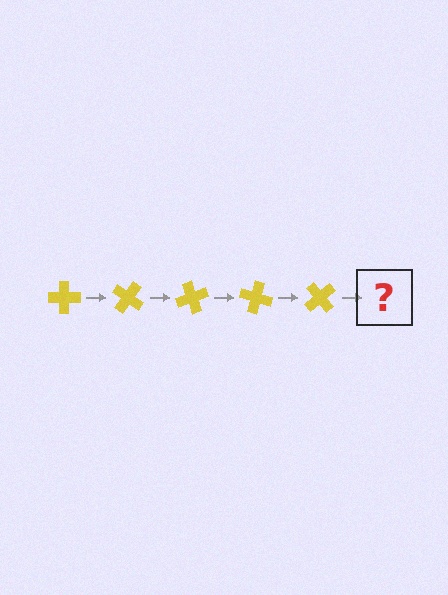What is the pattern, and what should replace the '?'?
The pattern is that the cross rotates 35 degrees each step. The '?' should be a yellow cross rotated 175 degrees.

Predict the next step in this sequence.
The next step is a yellow cross rotated 175 degrees.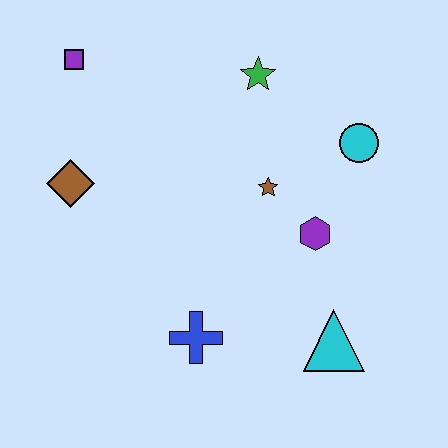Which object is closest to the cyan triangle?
The purple hexagon is closest to the cyan triangle.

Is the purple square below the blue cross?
No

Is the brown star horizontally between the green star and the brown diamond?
No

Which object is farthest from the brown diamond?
The cyan triangle is farthest from the brown diamond.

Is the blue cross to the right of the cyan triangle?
No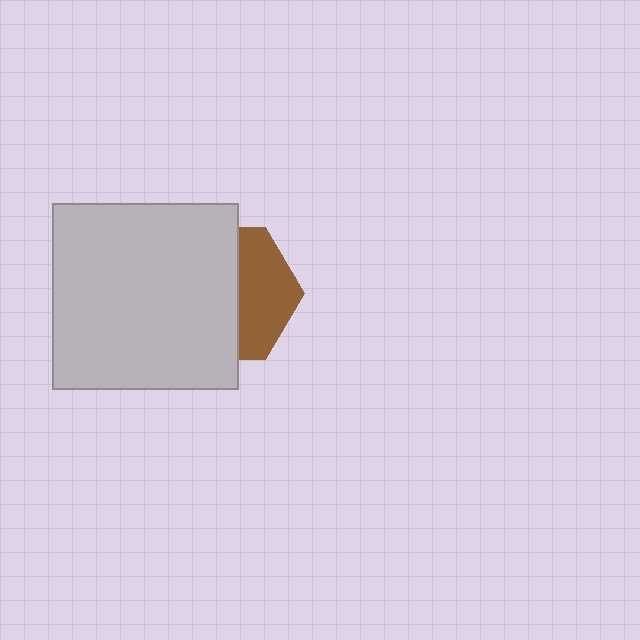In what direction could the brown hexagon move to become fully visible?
The brown hexagon could move right. That would shift it out from behind the light gray square entirely.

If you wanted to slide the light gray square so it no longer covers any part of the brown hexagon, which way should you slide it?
Slide it left — that is the most direct way to separate the two shapes.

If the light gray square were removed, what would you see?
You would see the complete brown hexagon.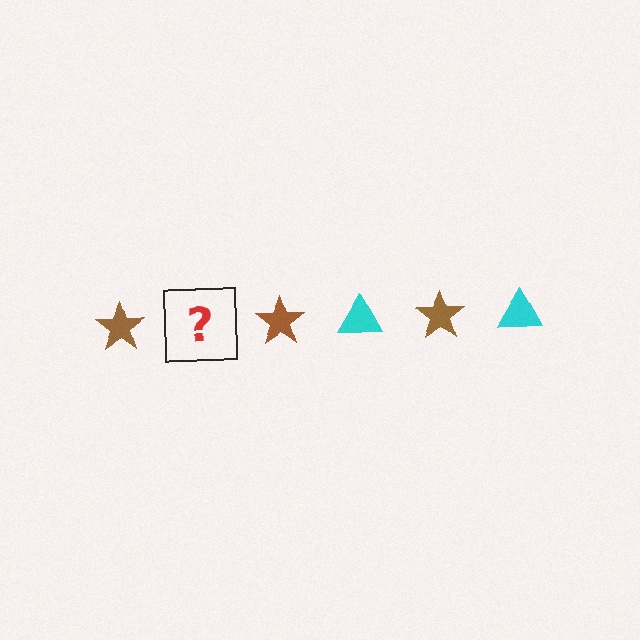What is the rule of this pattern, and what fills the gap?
The rule is that the pattern alternates between brown star and cyan triangle. The gap should be filled with a cyan triangle.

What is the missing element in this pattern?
The missing element is a cyan triangle.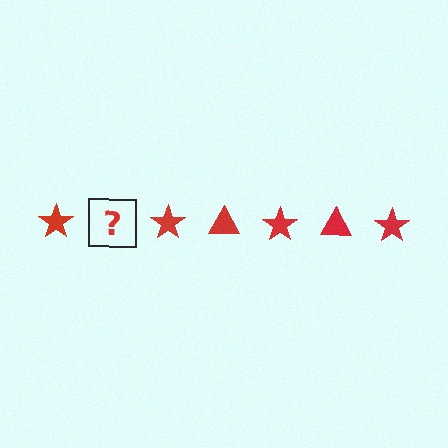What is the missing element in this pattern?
The missing element is a red triangle.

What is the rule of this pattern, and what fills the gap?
The rule is that the pattern cycles through star, triangle shapes in red. The gap should be filled with a red triangle.